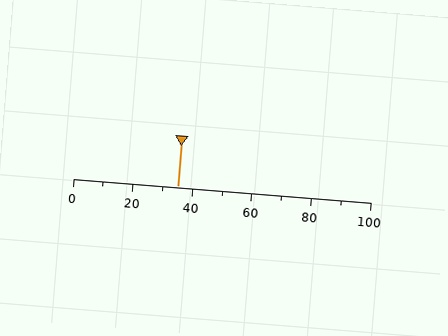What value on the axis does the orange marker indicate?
The marker indicates approximately 35.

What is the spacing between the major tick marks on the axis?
The major ticks are spaced 20 apart.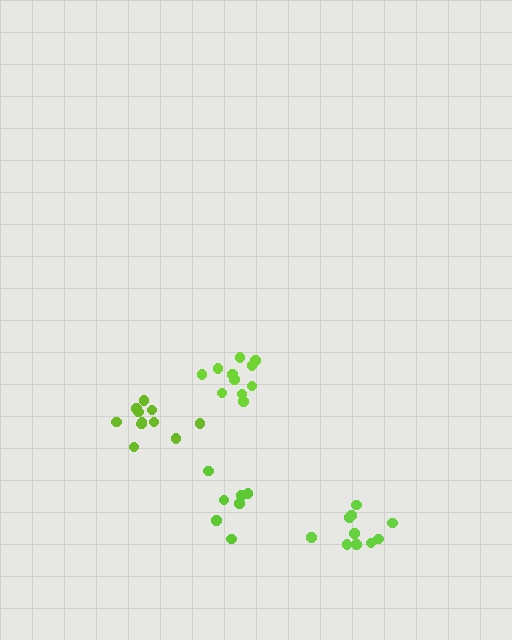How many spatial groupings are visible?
There are 4 spatial groupings.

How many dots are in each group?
Group 1: 11 dots, Group 2: 10 dots, Group 3: 11 dots, Group 4: 7 dots (39 total).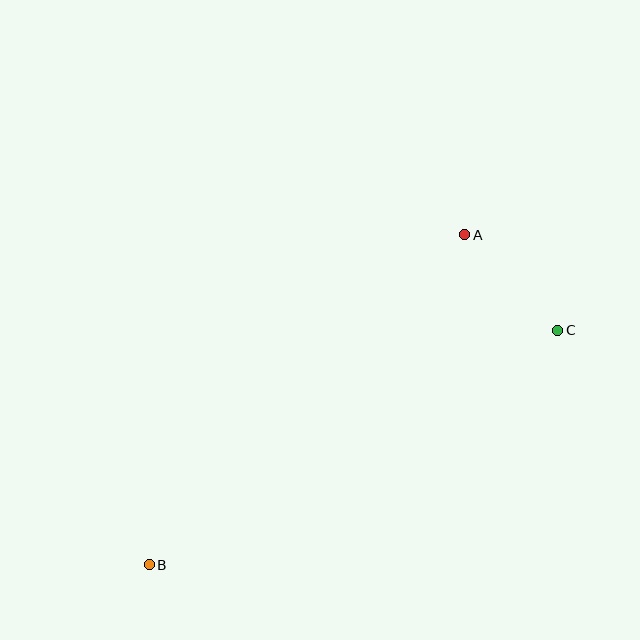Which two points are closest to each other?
Points A and C are closest to each other.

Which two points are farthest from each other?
Points B and C are farthest from each other.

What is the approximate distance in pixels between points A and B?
The distance between A and B is approximately 456 pixels.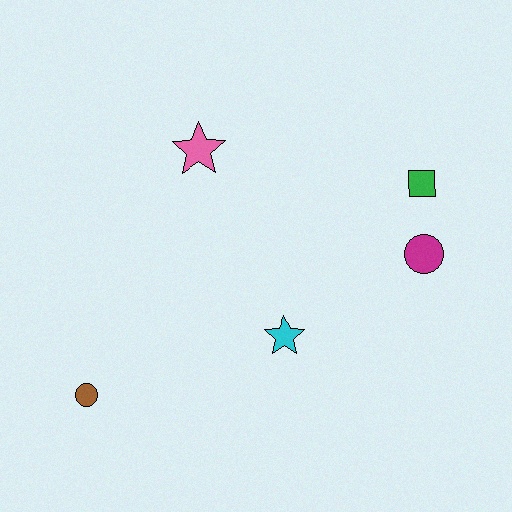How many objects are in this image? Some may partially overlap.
There are 5 objects.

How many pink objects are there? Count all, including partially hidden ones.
There is 1 pink object.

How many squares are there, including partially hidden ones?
There is 1 square.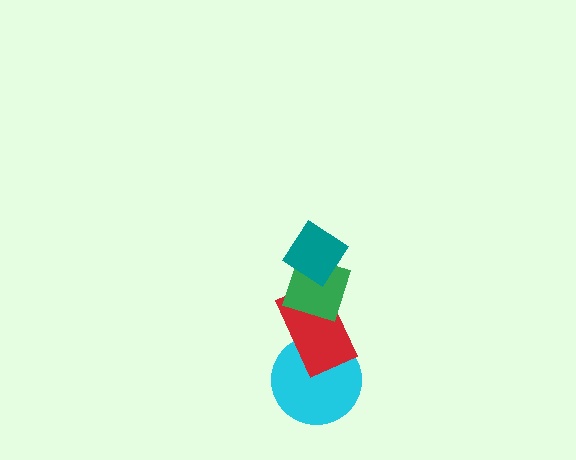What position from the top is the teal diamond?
The teal diamond is 1st from the top.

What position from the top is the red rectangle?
The red rectangle is 3rd from the top.